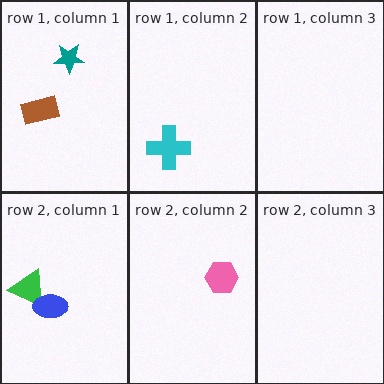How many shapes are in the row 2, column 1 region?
2.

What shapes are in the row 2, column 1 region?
The green triangle, the blue ellipse.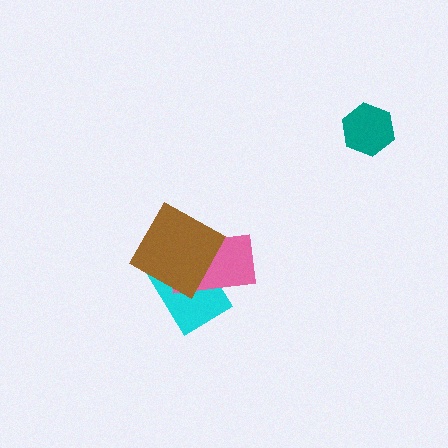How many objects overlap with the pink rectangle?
2 objects overlap with the pink rectangle.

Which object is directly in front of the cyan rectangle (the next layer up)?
The pink rectangle is directly in front of the cyan rectangle.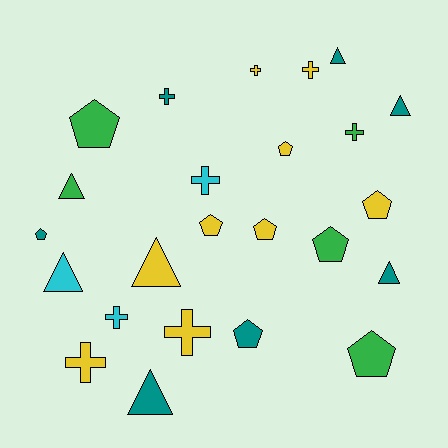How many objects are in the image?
There are 24 objects.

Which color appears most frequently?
Yellow, with 9 objects.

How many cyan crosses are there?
There are 2 cyan crosses.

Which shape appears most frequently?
Pentagon, with 9 objects.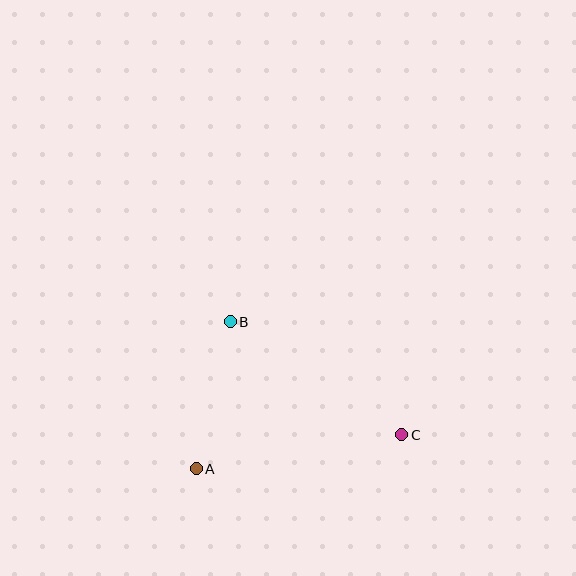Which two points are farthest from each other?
Points A and C are farthest from each other.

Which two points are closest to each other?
Points A and B are closest to each other.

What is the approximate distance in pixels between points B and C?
The distance between B and C is approximately 205 pixels.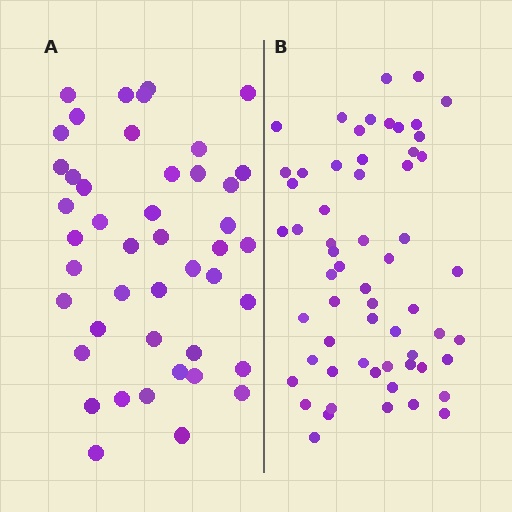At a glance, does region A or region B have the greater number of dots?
Region B (the right region) has more dots.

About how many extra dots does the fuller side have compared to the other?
Region B has approximately 15 more dots than region A.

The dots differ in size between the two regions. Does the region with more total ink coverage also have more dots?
No. Region A has more total ink coverage because its dots are larger, but region B actually contains more individual dots. Total area can be misleading — the number of items is what matters here.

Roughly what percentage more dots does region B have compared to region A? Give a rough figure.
About 35% more.